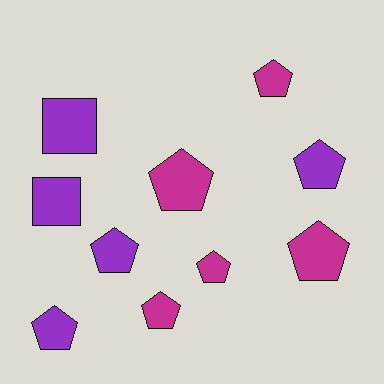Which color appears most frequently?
Magenta, with 5 objects.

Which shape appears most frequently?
Pentagon, with 8 objects.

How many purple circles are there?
There are no purple circles.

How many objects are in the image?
There are 10 objects.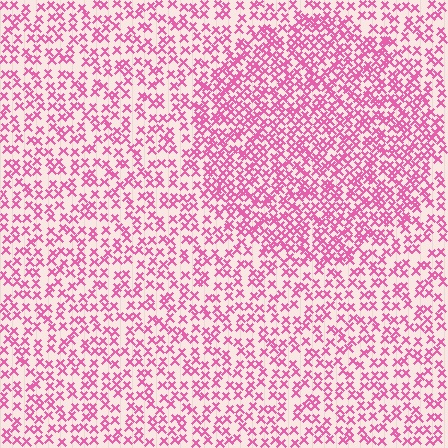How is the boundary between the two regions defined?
The boundary is defined by a change in element density (approximately 1.8x ratio). All elements are the same color, size, and shape.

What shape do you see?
I see a circle.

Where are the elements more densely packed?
The elements are more densely packed inside the circle boundary.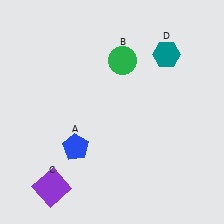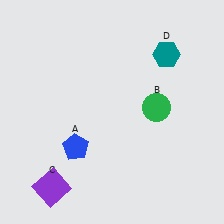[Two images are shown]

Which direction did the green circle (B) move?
The green circle (B) moved down.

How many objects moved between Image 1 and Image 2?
1 object moved between the two images.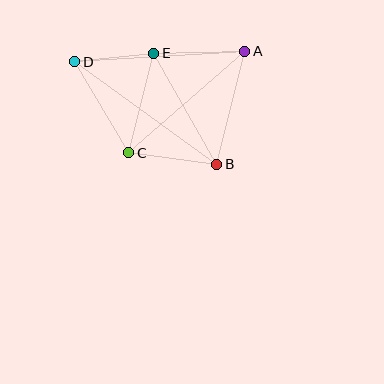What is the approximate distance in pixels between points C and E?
The distance between C and E is approximately 103 pixels.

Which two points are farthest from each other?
Points B and D are farthest from each other.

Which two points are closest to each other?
Points D and E are closest to each other.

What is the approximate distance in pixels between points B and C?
The distance between B and C is approximately 89 pixels.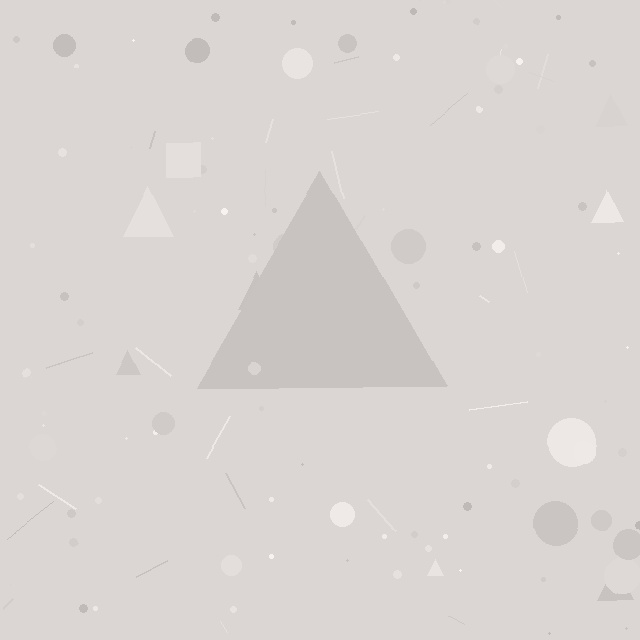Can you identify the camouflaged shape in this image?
The camouflaged shape is a triangle.